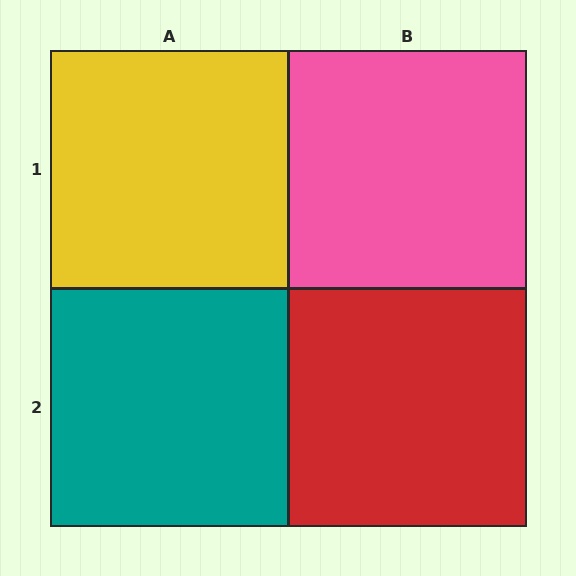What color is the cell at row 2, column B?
Red.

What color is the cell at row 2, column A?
Teal.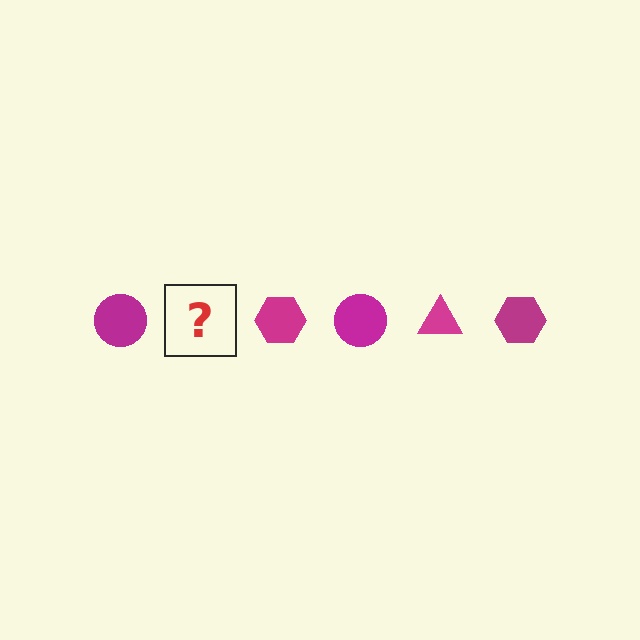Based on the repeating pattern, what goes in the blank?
The blank should be a magenta triangle.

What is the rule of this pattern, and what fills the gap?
The rule is that the pattern cycles through circle, triangle, hexagon shapes in magenta. The gap should be filled with a magenta triangle.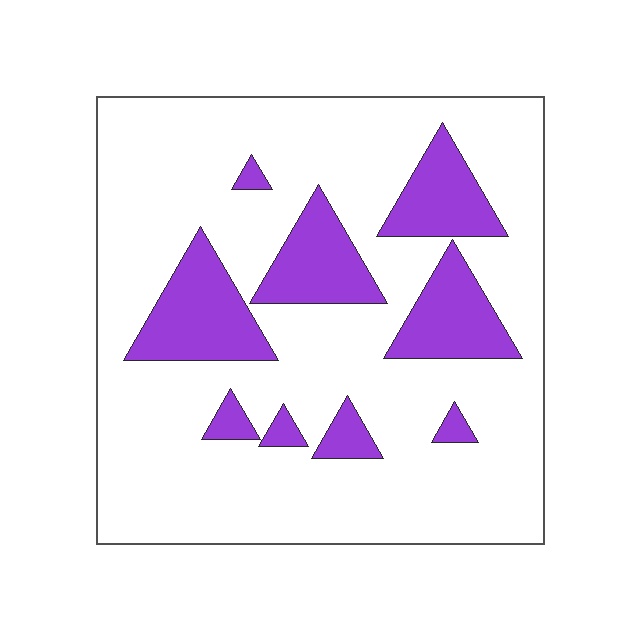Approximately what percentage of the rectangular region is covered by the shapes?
Approximately 20%.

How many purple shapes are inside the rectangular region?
9.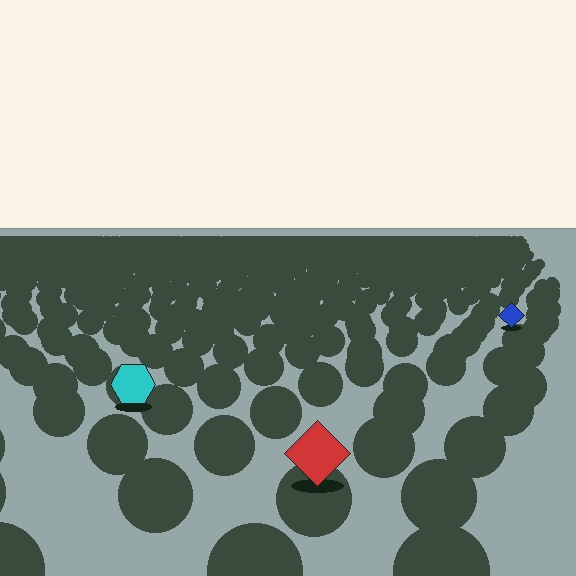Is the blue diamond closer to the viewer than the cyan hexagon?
No. The cyan hexagon is closer — you can tell from the texture gradient: the ground texture is coarser near it.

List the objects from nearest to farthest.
From nearest to farthest: the red diamond, the cyan hexagon, the blue diamond.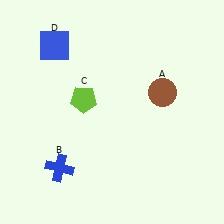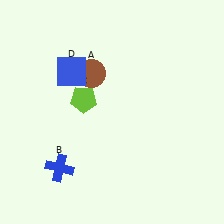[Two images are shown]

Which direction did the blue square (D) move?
The blue square (D) moved down.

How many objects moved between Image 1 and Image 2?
2 objects moved between the two images.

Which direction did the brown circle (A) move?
The brown circle (A) moved left.